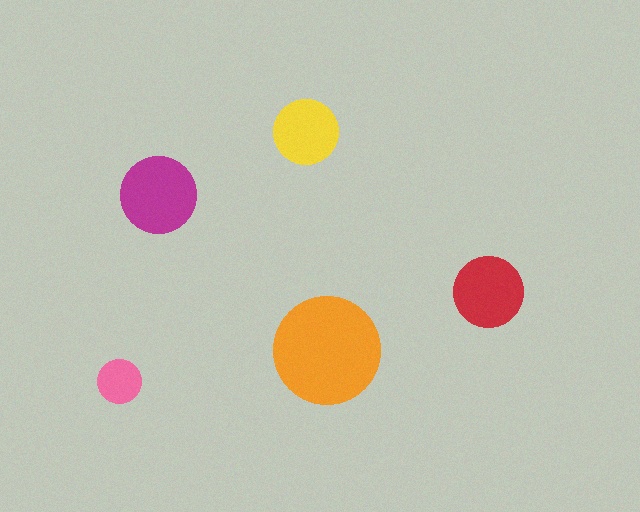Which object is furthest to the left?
The pink circle is leftmost.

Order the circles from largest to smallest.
the orange one, the magenta one, the red one, the yellow one, the pink one.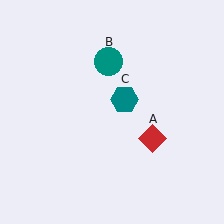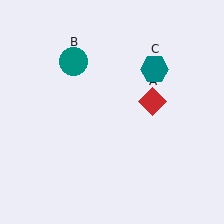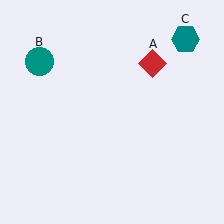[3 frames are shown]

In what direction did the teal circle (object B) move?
The teal circle (object B) moved left.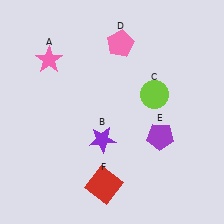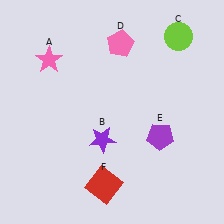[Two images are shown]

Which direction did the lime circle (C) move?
The lime circle (C) moved up.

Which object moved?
The lime circle (C) moved up.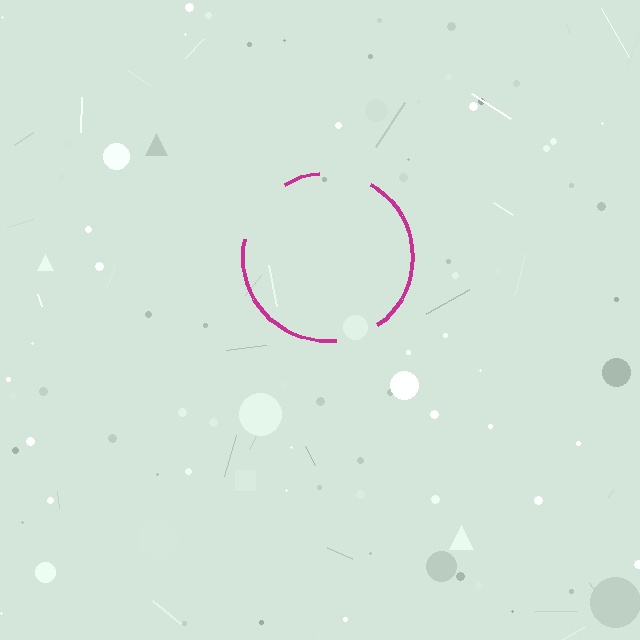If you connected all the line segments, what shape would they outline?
They would outline a circle.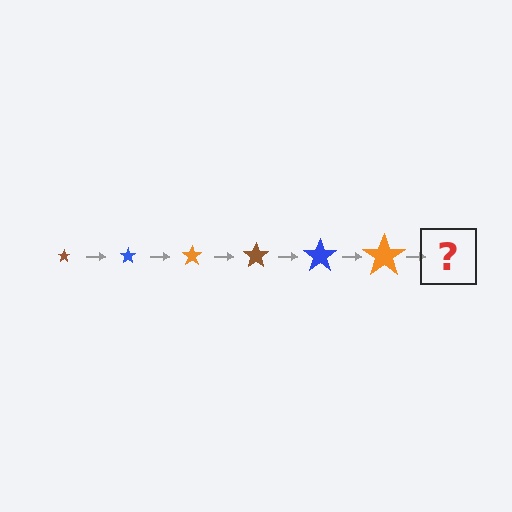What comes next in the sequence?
The next element should be a brown star, larger than the previous one.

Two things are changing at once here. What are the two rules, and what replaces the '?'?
The two rules are that the star grows larger each step and the color cycles through brown, blue, and orange. The '?' should be a brown star, larger than the previous one.